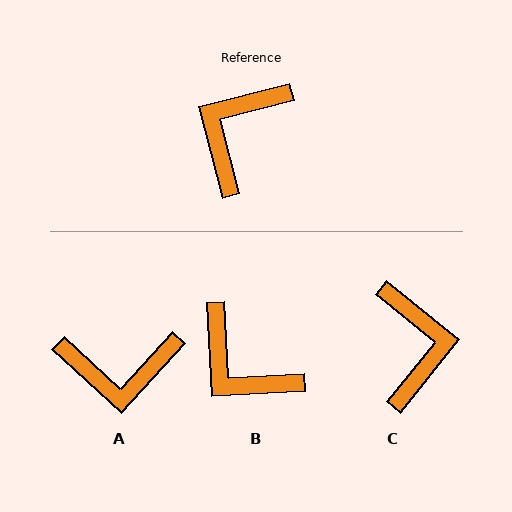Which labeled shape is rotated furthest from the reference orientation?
C, about 144 degrees away.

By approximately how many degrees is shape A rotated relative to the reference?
Approximately 123 degrees counter-clockwise.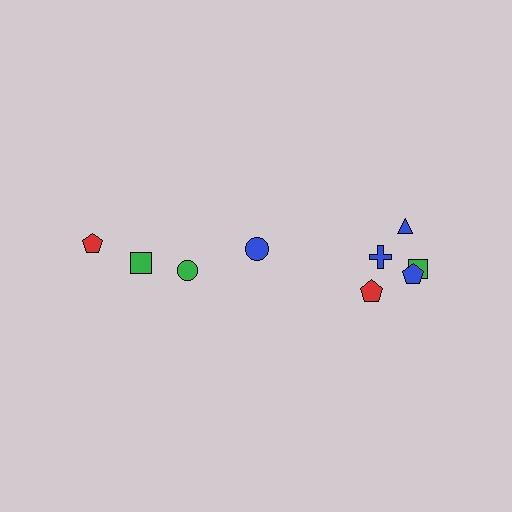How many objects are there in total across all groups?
There are 9 objects.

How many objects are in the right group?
There are 6 objects.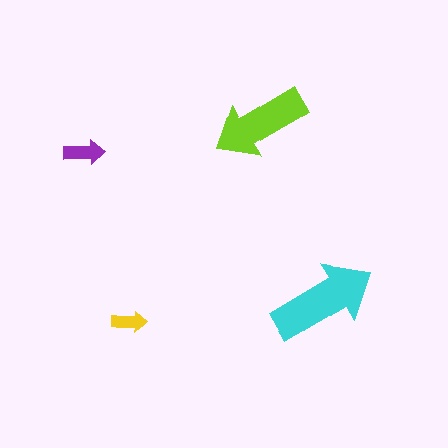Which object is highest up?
The lime arrow is topmost.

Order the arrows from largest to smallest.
the cyan one, the lime one, the purple one, the yellow one.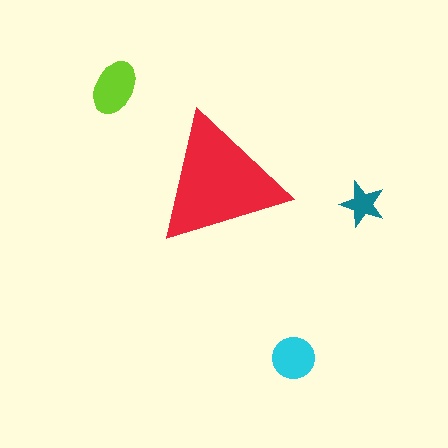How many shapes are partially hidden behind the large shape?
0 shapes are partially hidden.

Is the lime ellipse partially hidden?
No, the lime ellipse is fully visible.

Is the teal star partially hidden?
No, the teal star is fully visible.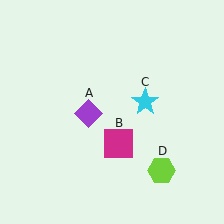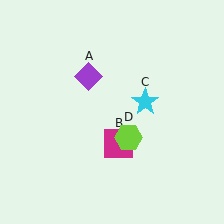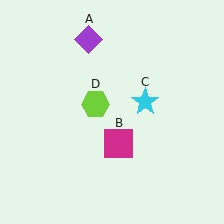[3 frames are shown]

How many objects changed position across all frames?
2 objects changed position: purple diamond (object A), lime hexagon (object D).